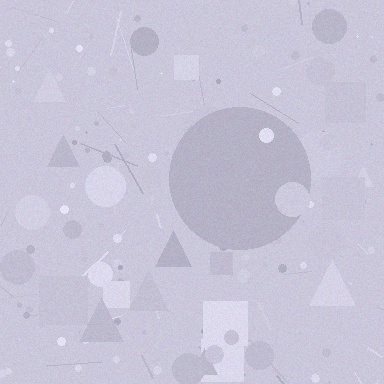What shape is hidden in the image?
A circle is hidden in the image.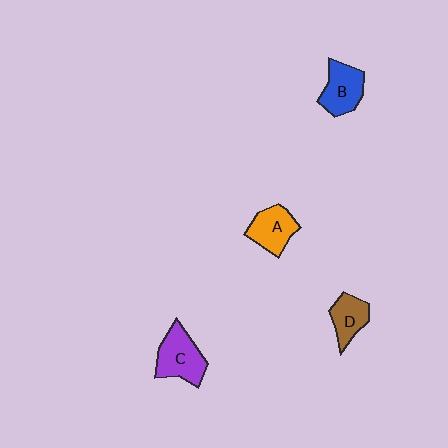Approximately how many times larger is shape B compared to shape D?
Approximately 1.2 times.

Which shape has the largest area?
Shape C (purple).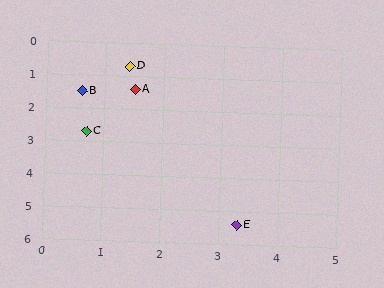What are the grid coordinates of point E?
Point E is at approximately (3.3, 5.4).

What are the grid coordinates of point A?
Point A is at approximately (1.5, 1.4).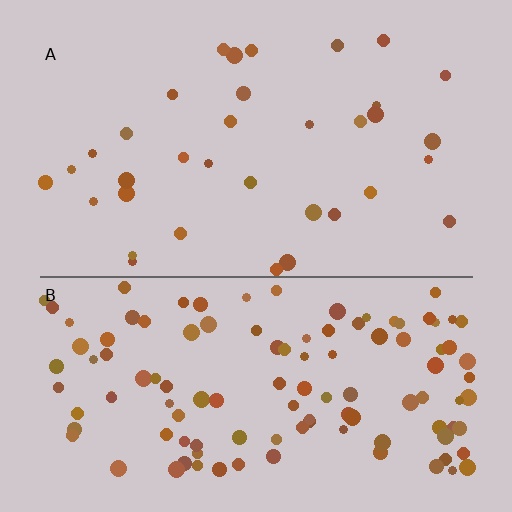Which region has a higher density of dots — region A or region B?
B (the bottom).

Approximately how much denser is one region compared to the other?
Approximately 3.3× — region B over region A.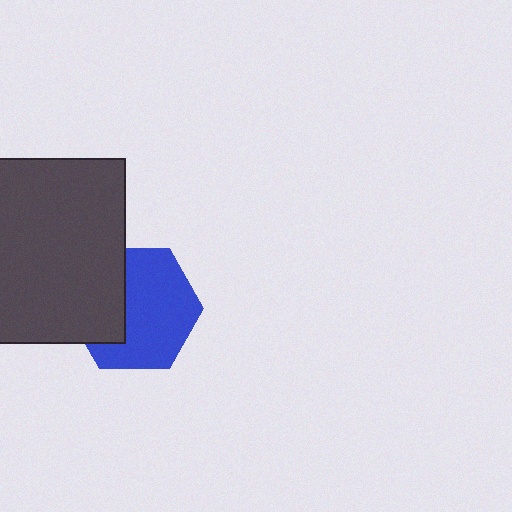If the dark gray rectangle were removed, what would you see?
You would see the complete blue hexagon.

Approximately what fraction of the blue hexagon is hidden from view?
Roughly 35% of the blue hexagon is hidden behind the dark gray rectangle.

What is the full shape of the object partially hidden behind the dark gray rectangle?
The partially hidden object is a blue hexagon.